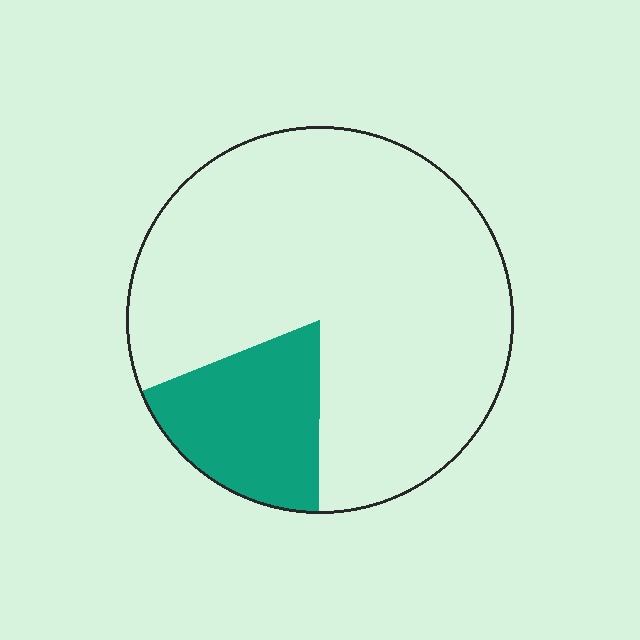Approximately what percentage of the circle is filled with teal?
Approximately 20%.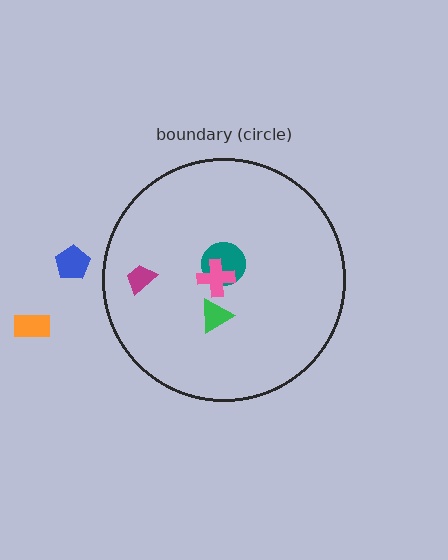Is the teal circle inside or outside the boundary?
Inside.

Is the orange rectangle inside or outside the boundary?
Outside.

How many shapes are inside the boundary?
4 inside, 2 outside.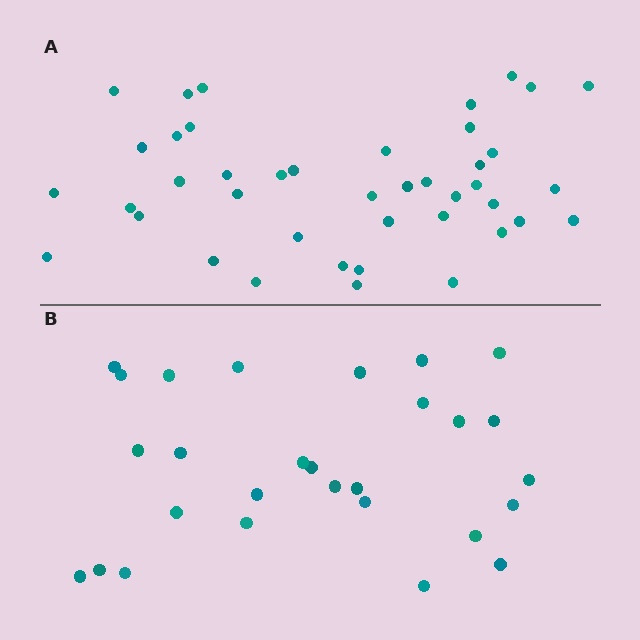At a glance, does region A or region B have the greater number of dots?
Region A (the top region) has more dots.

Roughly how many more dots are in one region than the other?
Region A has approximately 15 more dots than region B.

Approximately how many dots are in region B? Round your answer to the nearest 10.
About 30 dots. (The exact count is 28, which rounds to 30.)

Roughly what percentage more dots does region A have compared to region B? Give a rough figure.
About 50% more.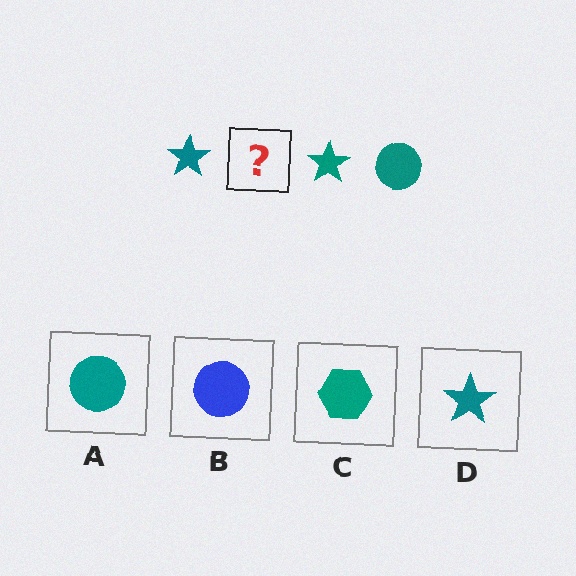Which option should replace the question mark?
Option A.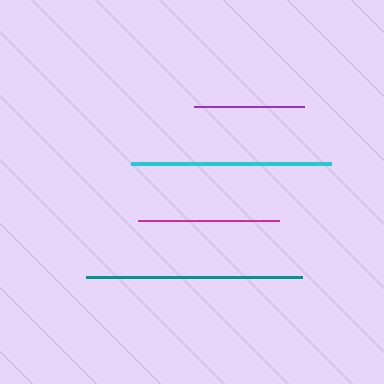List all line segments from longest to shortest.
From longest to shortest: teal, cyan, magenta, purple.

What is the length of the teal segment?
The teal segment is approximately 216 pixels long.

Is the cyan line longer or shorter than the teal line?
The teal line is longer than the cyan line.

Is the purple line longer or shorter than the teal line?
The teal line is longer than the purple line.